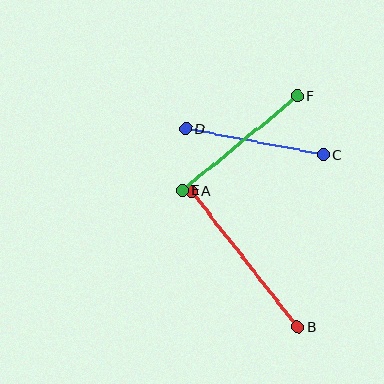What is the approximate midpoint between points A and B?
The midpoint is at approximately (245, 259) pixels.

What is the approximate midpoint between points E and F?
The midpoint is at approximately (240, 143) pixels.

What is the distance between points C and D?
The distance is approximately 140 pixels.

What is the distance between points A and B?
The distance is approximately 172 pixels.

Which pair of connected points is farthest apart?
Points A and B are farthest apart.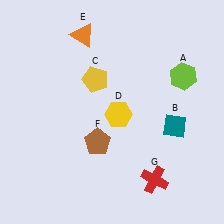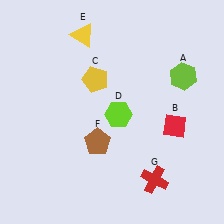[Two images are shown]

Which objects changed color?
B changed from teal to red. D changed from yellow to lime. E changed from orange to yellow.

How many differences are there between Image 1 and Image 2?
There are 3 differences between the two images.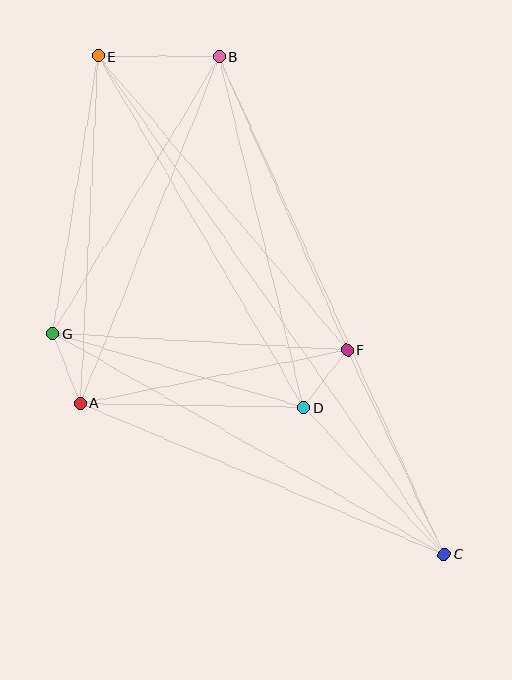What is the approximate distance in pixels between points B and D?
The distance between B and D is approximately 361 pixels.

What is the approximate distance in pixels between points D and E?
The distance between D and E is approximately 407 pixels.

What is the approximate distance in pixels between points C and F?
The distance between C and F is approximately 227 pixels.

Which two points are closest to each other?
Points D and F are closest to each other.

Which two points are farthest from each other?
Points C and E are farthest from each other.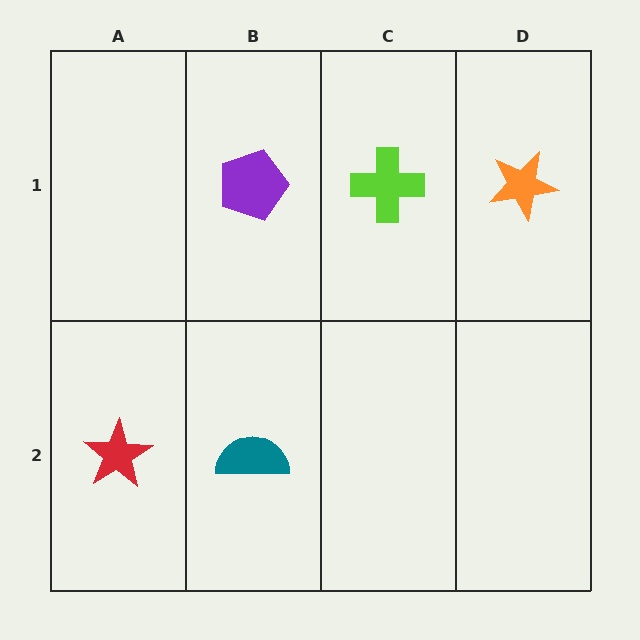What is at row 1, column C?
A lime cross.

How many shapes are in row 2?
2 shapes.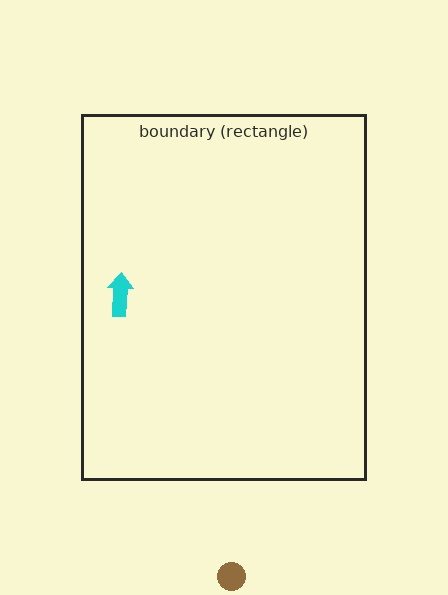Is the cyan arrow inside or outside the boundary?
Inside.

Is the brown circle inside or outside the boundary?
Outside.